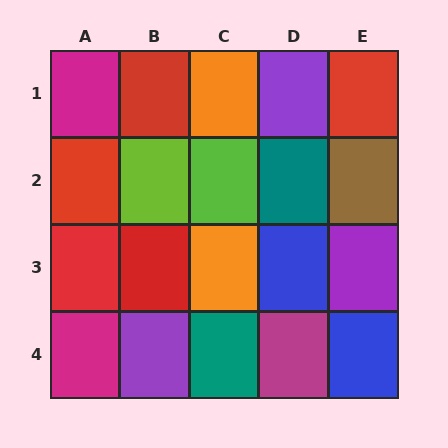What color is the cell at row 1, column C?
Orange.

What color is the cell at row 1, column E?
Red.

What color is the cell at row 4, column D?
Magenta.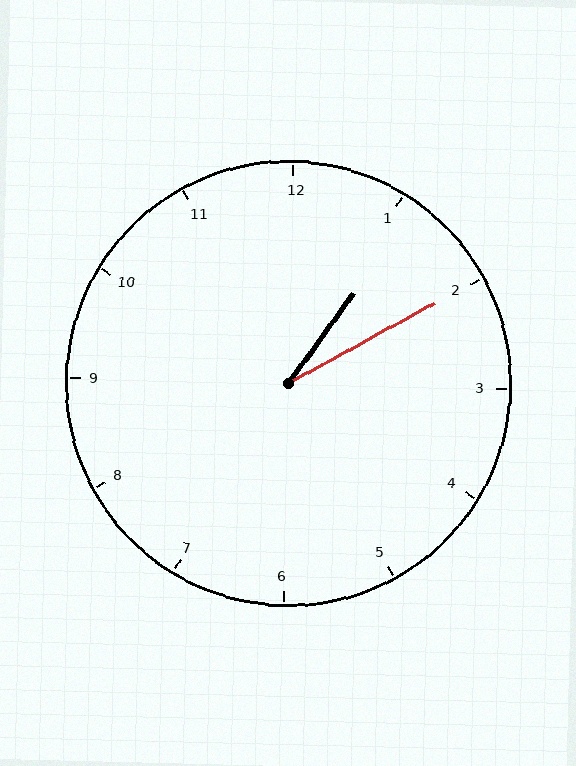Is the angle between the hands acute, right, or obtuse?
It is acute.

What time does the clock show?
1:10.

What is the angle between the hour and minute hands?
Approximately 25 degrees.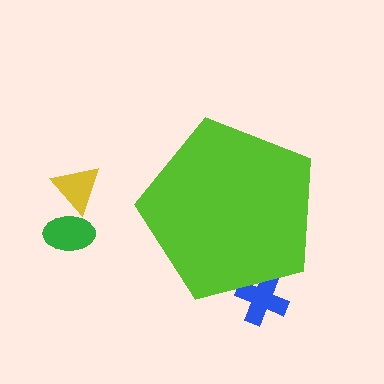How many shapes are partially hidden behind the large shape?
1 shape is partially hidden.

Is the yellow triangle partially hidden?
No, the yellow triangle is fully visible.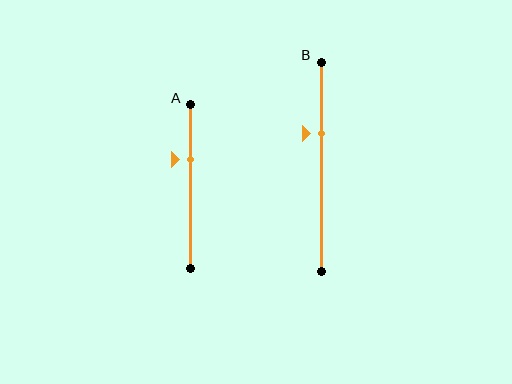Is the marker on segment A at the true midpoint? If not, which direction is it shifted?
No, the marker on segment A is shifted upward by about 17% of the segment length.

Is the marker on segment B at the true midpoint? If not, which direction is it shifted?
No, the marker on segment B is shifted upward by about 16% of the segment length.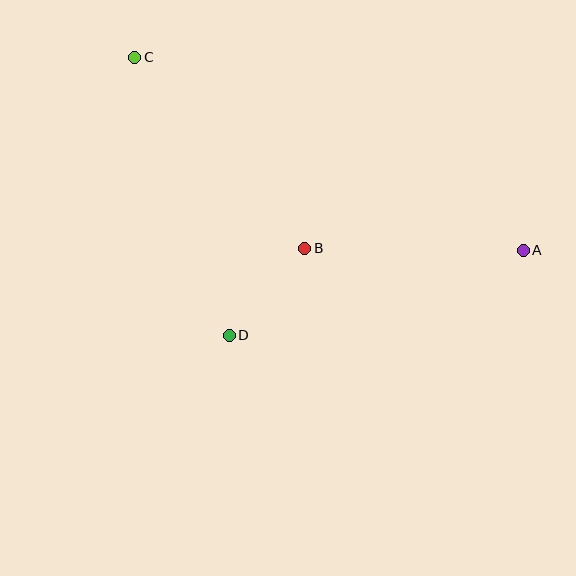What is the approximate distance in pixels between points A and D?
The distance between A and D is approximately 306 pixels.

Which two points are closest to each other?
Points B and D are closest to each other.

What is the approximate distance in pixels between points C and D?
The distance between C and D is approximately 293 pixels.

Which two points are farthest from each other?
Points A and C are farthest from each other.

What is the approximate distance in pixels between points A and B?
The distance between A and B is approximately 218 pixels.